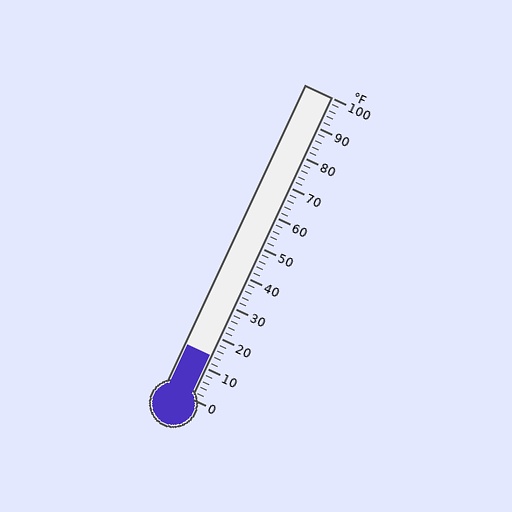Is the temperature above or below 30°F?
The temperature is below 30°F.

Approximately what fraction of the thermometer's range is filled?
The thermometer is filled to approximately 15% of its range.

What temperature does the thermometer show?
The thermometer shows approximately 14°F.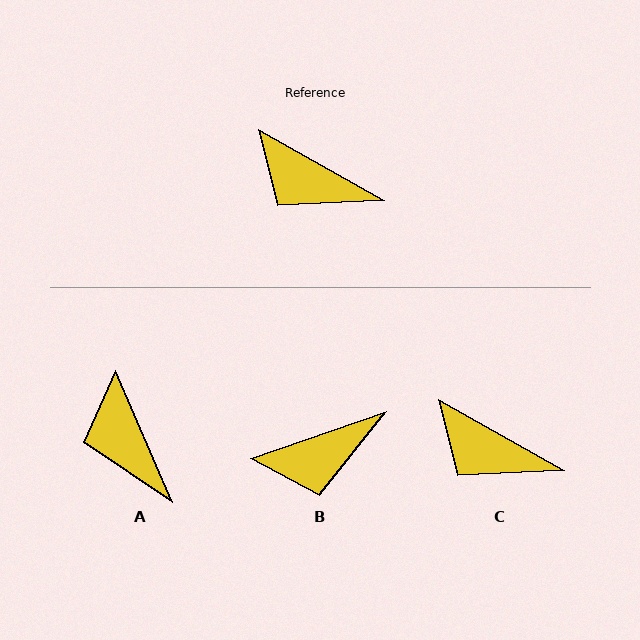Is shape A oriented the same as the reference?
No, it is off by about 37 degrees.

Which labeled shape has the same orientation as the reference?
C.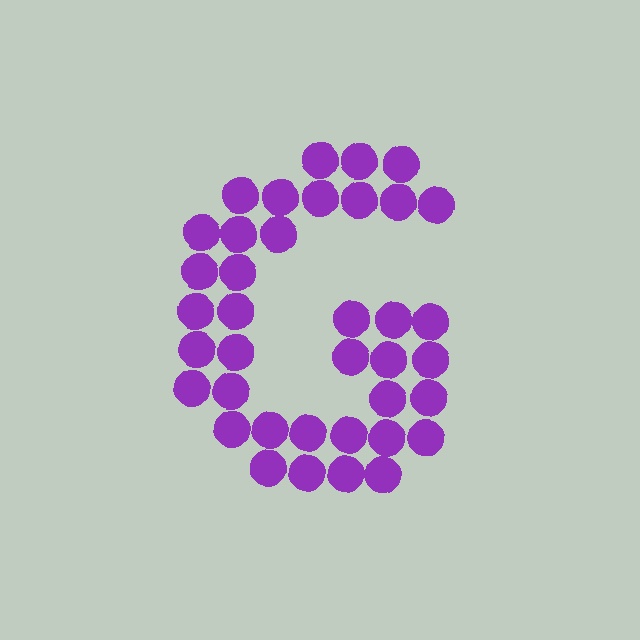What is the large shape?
The large shape is the letter G.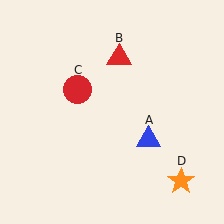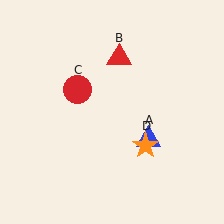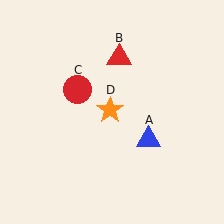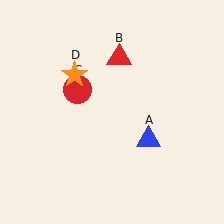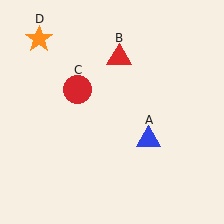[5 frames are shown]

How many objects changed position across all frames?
1 object changed position: orange star (object D).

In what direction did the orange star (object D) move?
The orange star (object D) moved up and to the left.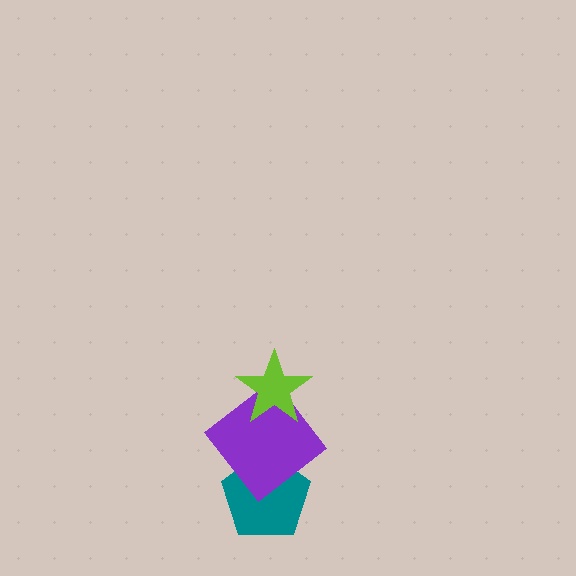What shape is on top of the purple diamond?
The lime star is on top of the purple diamond.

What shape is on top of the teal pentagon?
The purple diamond is on top of the teal pentagon.